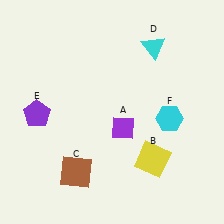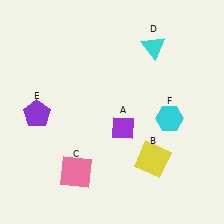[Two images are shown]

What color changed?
The square (C) changed from brown in Image 1 to pink in Image 2.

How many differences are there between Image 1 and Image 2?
There is 1 difference between the two images.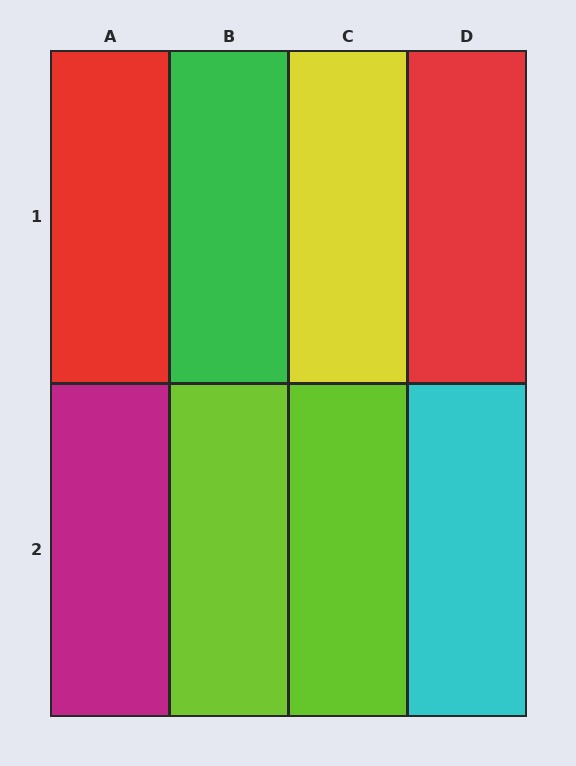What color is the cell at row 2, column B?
Lime.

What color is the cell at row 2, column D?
Cyan.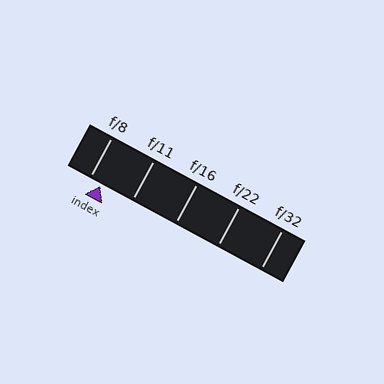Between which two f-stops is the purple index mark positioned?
The index mark is between f/8 and f/11.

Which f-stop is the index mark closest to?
The index mark is closest to f/8.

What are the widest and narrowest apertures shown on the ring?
The widest aperture shown is f/8 and the narrowest is f/32.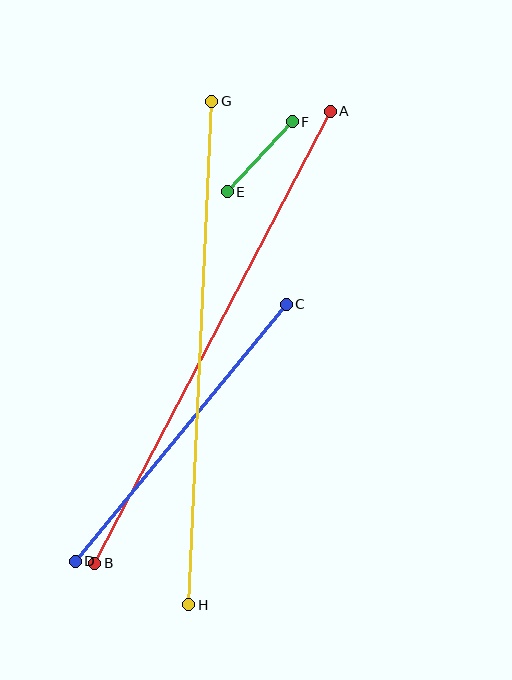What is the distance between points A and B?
The distance is approximately 510 pixels.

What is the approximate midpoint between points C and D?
The midpoint is at approximately (181, 433) pixels.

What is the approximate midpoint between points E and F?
The midpoint is at approximately (260, 157) pixels.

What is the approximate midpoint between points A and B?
The midpoint is at approximately (212, 337) pixels.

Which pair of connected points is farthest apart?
Points A and B are farthest apart.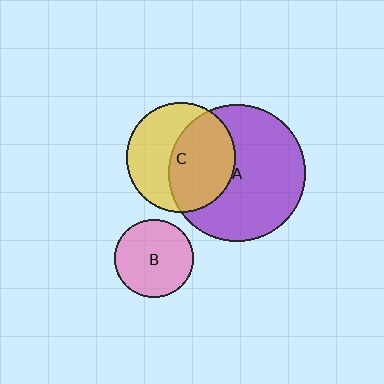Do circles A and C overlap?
Yes.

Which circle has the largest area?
Circle A (purple).